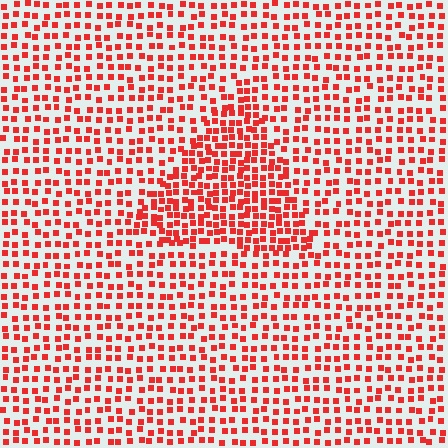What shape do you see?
I see a triangle.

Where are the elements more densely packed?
The elements are more densely packed inside the triangle boundary.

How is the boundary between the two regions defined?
The boundary is defined by a change in element density (approximately 1.7x ratio). All elements are the same color, size, and shape.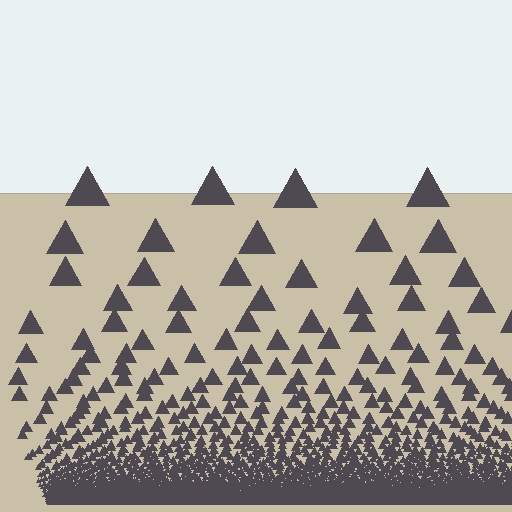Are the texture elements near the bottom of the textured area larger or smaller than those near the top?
Smaller. The gradient is inverted — elements near the bottom are smaller and denser.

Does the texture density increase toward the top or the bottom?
Density increases toward the bottom.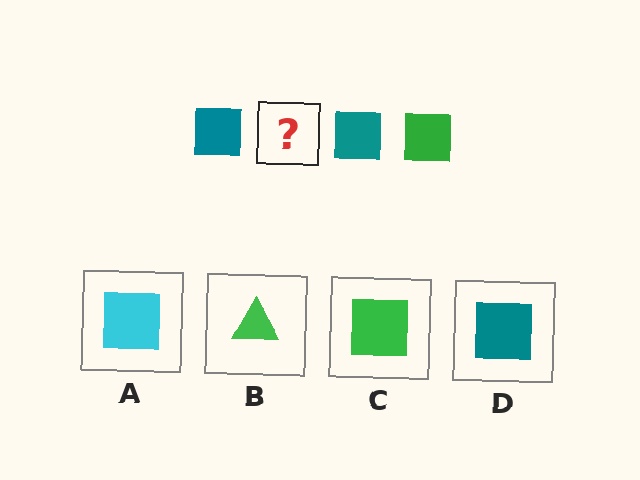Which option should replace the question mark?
Option C.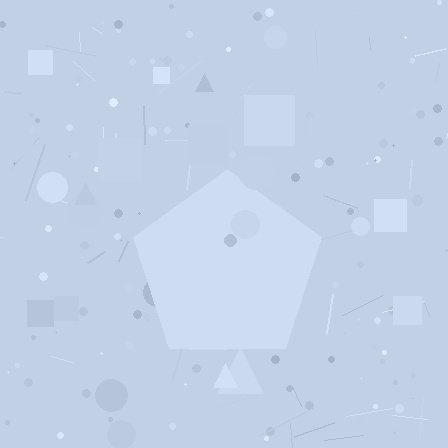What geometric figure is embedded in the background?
A pentagon is embedded in the background.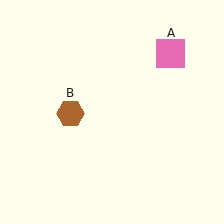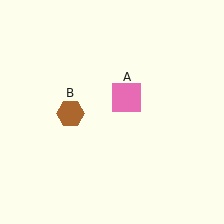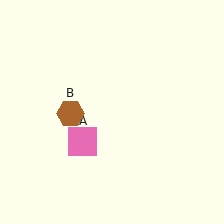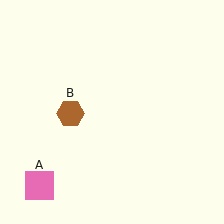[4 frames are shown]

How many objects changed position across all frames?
1 object changed position: pink square (object A).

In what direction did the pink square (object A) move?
The pink square (object A) moved down and to the left.